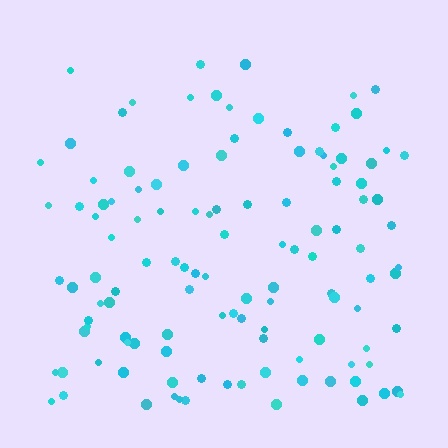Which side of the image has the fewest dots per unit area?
The top.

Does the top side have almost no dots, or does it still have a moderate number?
Still a moderate number, just noticeably fewer than the bottom.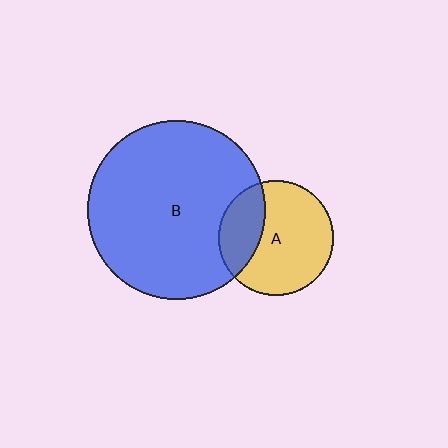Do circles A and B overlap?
Yes.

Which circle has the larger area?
Circle B (blue).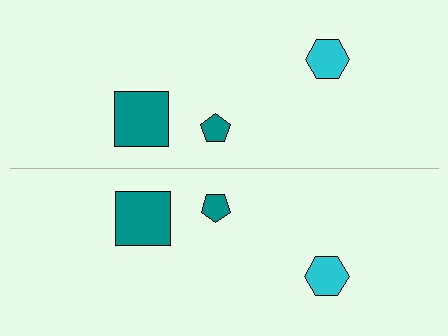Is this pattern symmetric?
Yes, this pattern has bilateral (reflection) symmetry.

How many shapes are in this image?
There are 6 shapes in this image.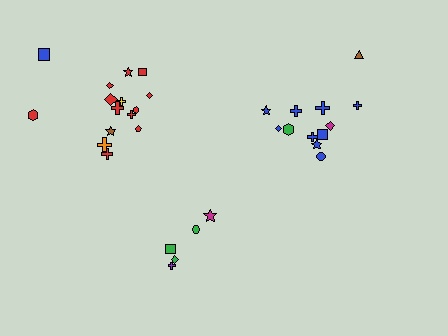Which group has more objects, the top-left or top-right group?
The top-left group.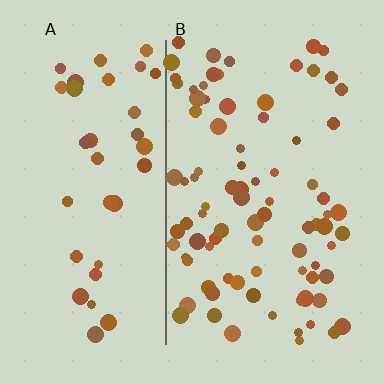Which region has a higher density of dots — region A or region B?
B (the right).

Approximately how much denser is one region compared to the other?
Approximately 2.3× — region B over region A.